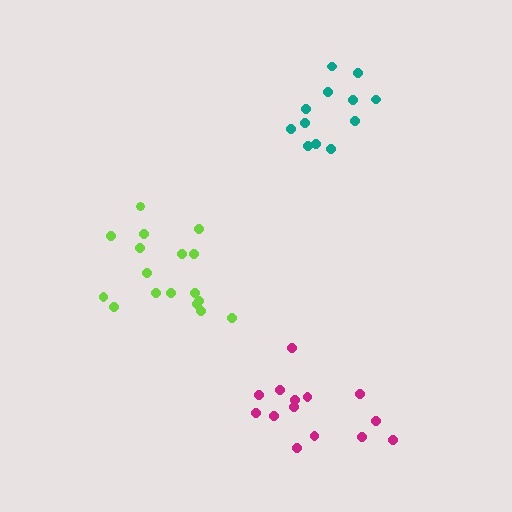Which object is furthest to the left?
The lime cluster is leftmost.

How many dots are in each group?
Group 1: 12 dots, Group 2: 17 dots, Group 3: 14 dots (43 total).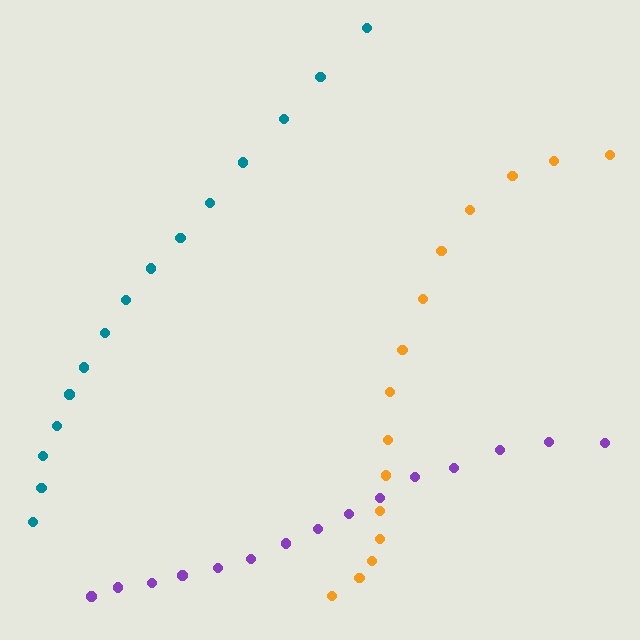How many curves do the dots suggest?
There are 3 distinct paths.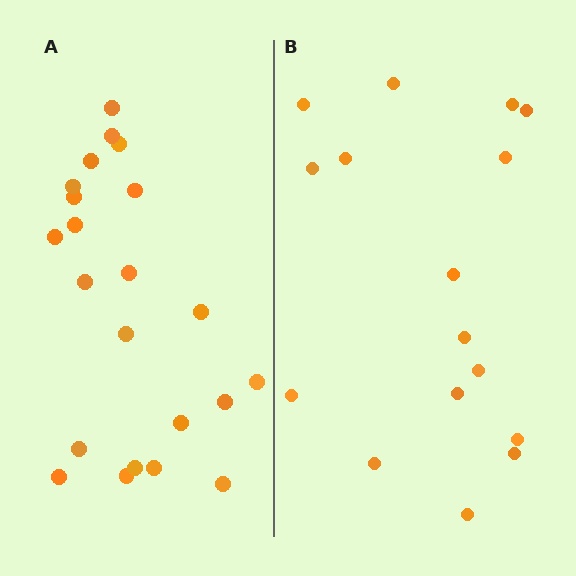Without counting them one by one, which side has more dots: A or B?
Region A (the left region) has more dots.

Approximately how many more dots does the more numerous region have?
Region A has about 6 more dots than region B.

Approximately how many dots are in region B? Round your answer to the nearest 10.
About 20 dots. (The exact count is 16, which rounds to 20.)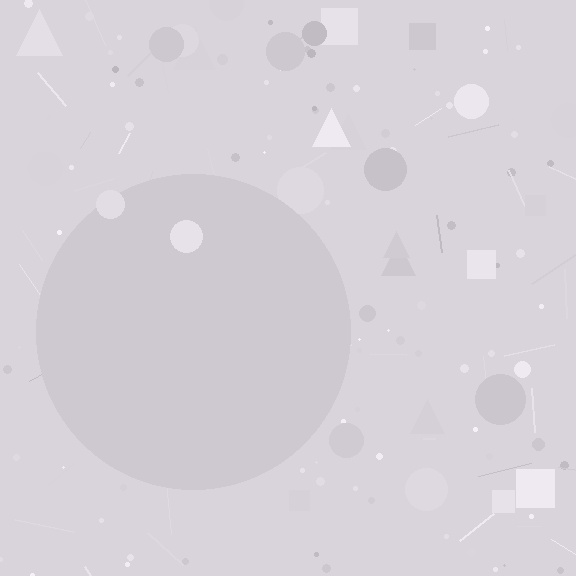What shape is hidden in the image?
A circle is hidden in the image.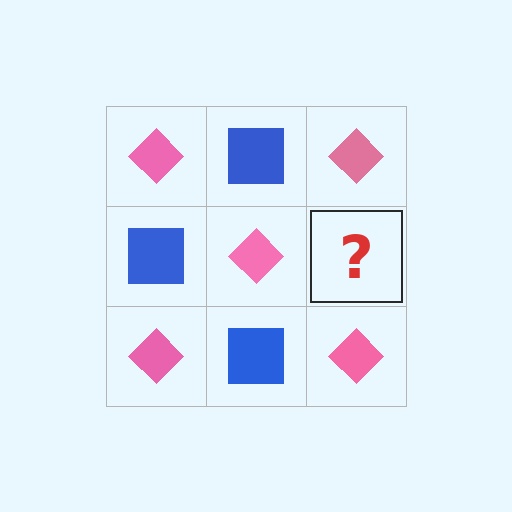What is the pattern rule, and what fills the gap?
The rule is that it alternates pink diamond and blue square in a checkerboard pattern. The gap should be filled with a blue square.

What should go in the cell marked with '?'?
The missing cell should contain a blue square.